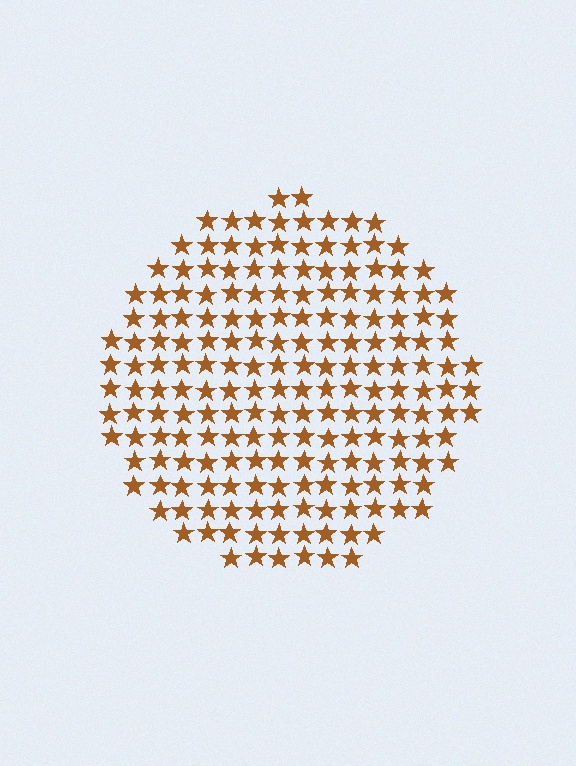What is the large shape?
The large shape is a circle.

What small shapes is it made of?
It is made of small stars.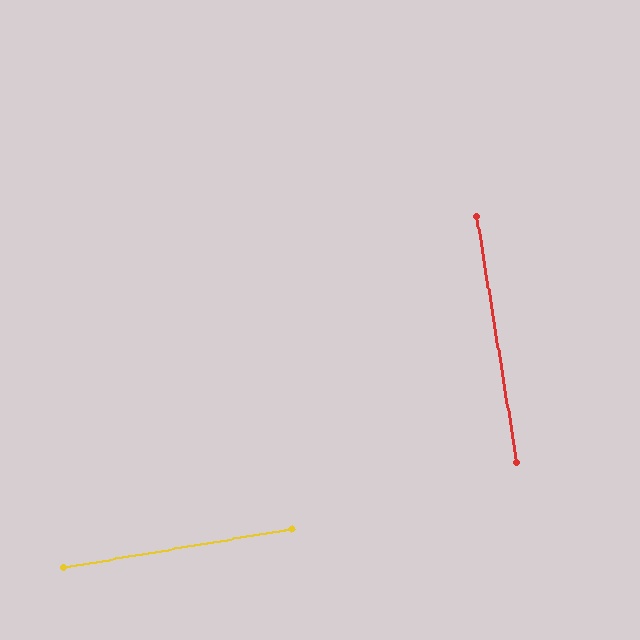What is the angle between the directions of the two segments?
Approximately 90 degrees.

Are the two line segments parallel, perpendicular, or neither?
Perpendicular — they meet at approximately 90°.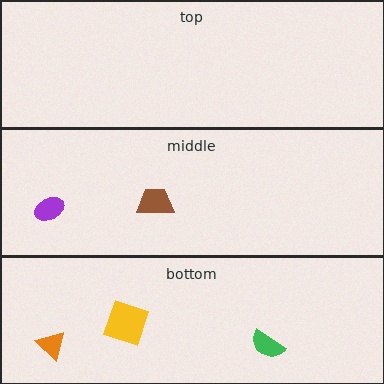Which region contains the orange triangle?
The bottom region.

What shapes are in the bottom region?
The green semicircle, the yellow square, the orange triangle.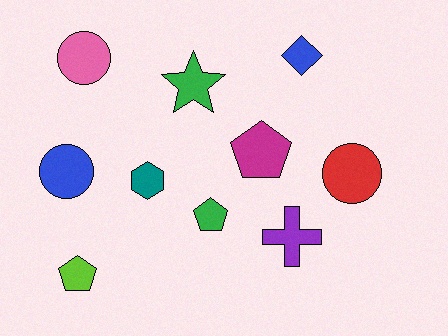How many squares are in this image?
There are no squares.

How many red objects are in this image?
There is 1 red object.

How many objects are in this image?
There are 10 objects.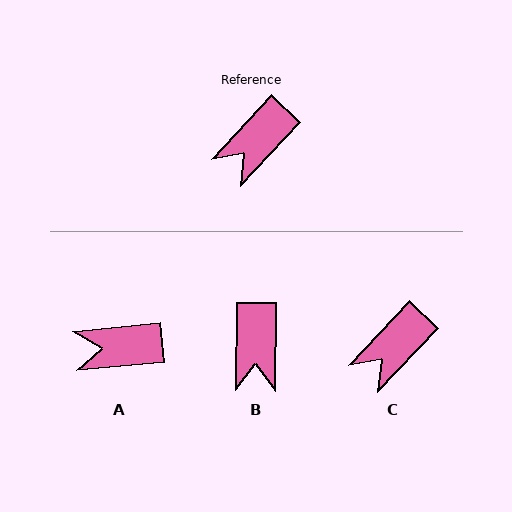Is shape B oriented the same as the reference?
No, it is off by about 43 degrees.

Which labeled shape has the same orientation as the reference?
C.